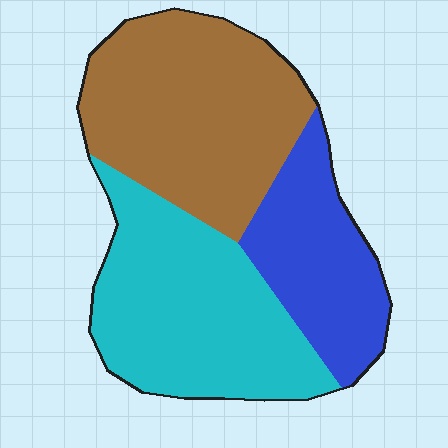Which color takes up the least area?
Blue, at roughly 25%.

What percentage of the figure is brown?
Brown takes up about two fifths (2/5) of the figure.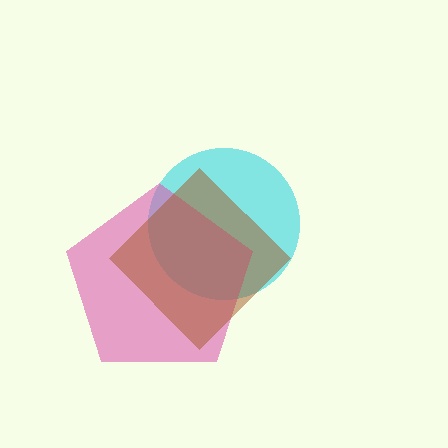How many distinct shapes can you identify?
There are 3 distinct shapes: a cyan circle, a pink pentagon, a brown diamond.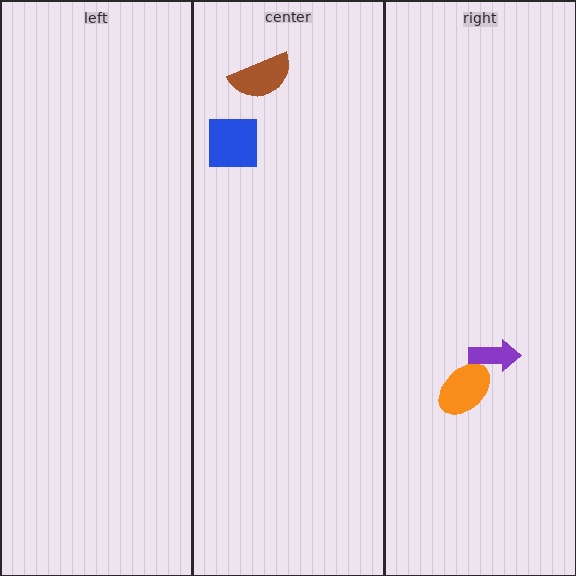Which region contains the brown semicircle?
The center region.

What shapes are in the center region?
The brown semicircle, the blue square.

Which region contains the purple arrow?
The right region.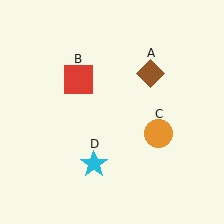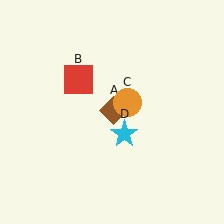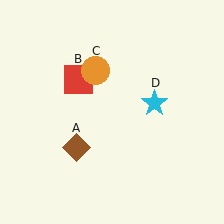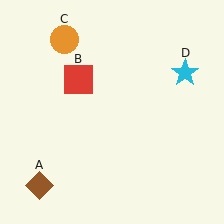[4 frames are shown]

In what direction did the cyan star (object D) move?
The cyan star (object D) moved up and to the right.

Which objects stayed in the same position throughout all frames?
Red square (object B) remained stationary.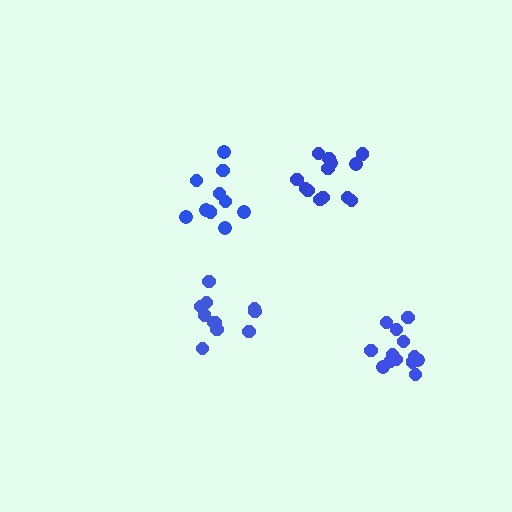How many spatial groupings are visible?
There are 4 spatial groupings.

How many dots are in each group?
Group 1: 14 dots, Group 2: 11 dots, Group 3: 10 dots, Group 4: 13 dots (48 total).